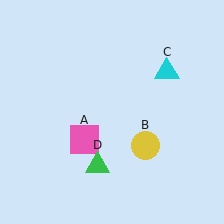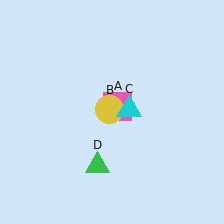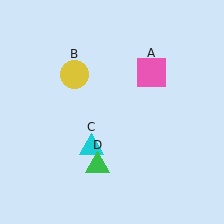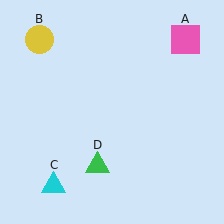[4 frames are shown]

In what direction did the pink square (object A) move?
The pink square (object A) moved up and to the right.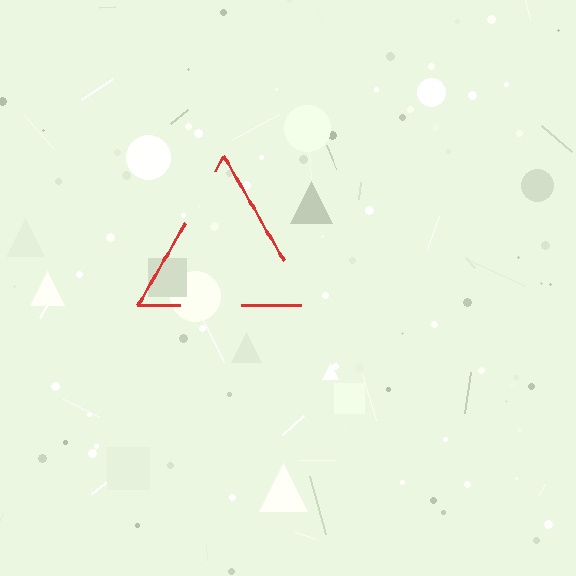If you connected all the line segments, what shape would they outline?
They would outline a triangle.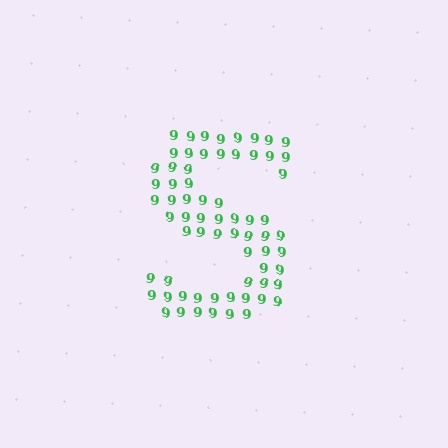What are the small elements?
The small elements are digit 9's.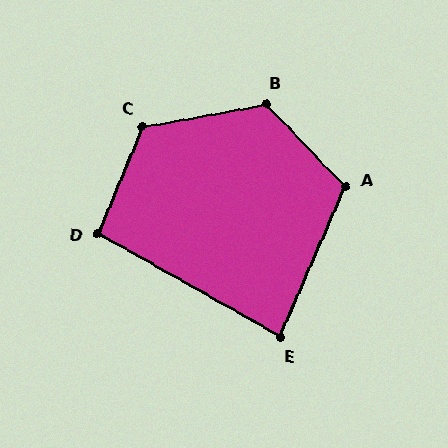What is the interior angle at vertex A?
Approximately 113 degrees (obtuse).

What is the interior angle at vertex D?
Approximately 97 degrees (obtuse).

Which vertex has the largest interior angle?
B, at approximately 123 degrees.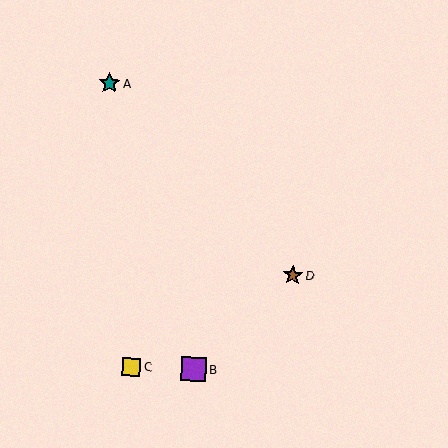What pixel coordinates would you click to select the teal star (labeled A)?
Click at (109, 83) to select the teal star A.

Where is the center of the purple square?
The center of the purple square is at (194, 369).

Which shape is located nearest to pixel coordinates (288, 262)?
The brown star (labeled D) at (293, 275) is nearest to that location.